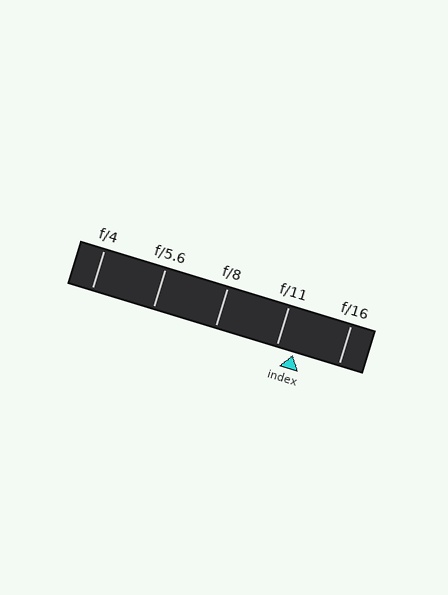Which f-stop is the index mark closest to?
The index mark is closest to f/11.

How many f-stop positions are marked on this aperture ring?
There are 5 f-stop positions marked.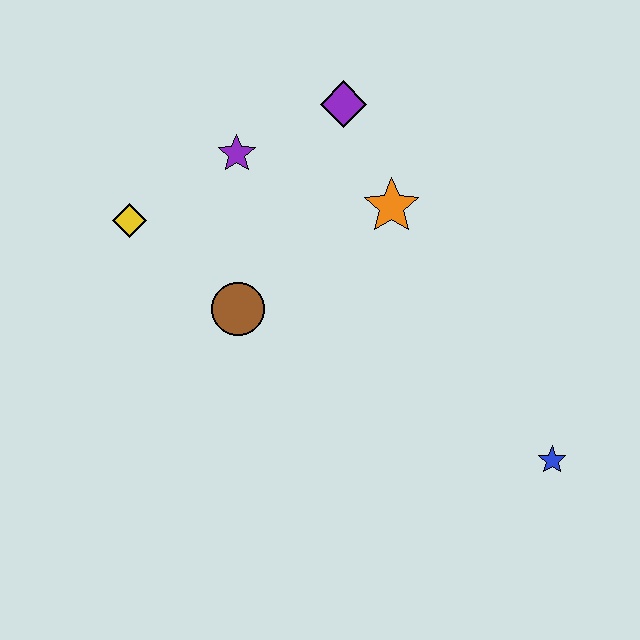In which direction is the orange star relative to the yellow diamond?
The orange star is to the right of the yellow diamond.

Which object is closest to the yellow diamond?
The purple star is closest to the yellow diamond.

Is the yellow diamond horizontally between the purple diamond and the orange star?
No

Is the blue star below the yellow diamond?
Yes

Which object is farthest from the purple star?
The blue star is farthest from the purple star.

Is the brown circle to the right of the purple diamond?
No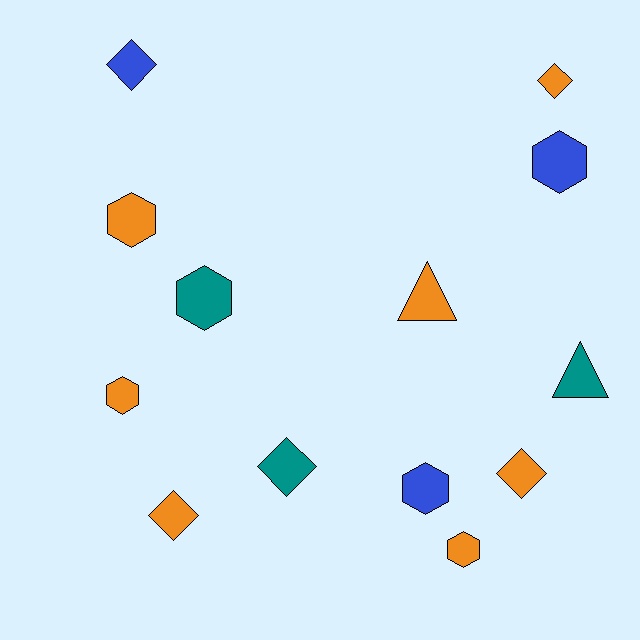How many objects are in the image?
There are 13 objects.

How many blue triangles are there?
There are no blue triangles.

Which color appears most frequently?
Orange, with 7 objects.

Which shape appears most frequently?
Hexagon, with 6 objects.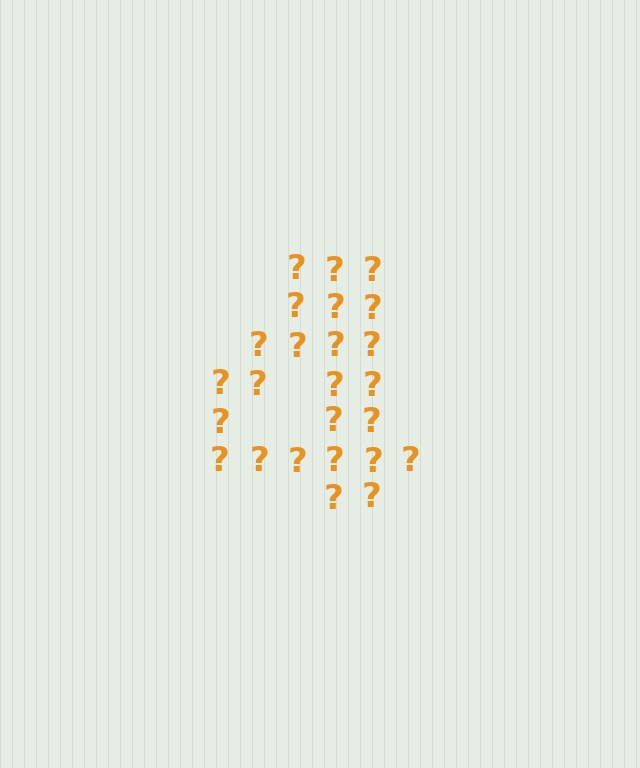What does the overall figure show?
The overall figure shows the digit 4.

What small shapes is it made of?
It is made of small question marks.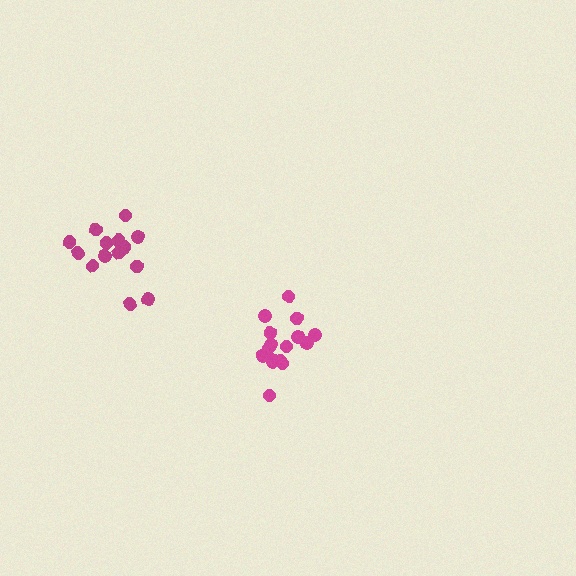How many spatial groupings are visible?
There are 2 spatial groupings.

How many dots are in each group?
Group 1: 16 dots, Group 2: 15 dots (31 total).